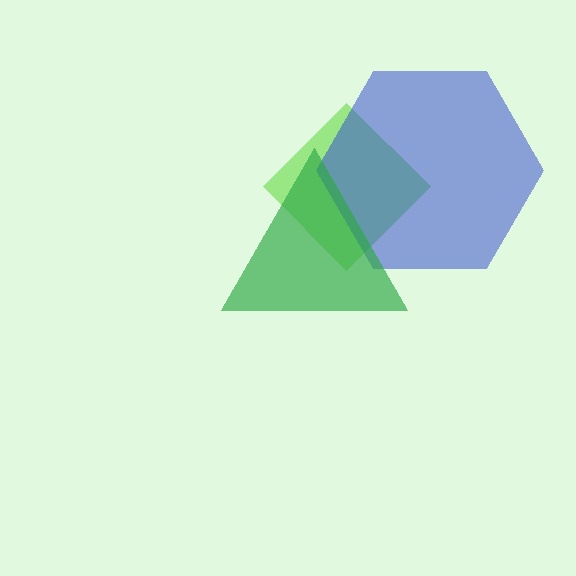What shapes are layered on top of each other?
The layered shapes are: a lime diamond, a blue hexagon, a green triangle.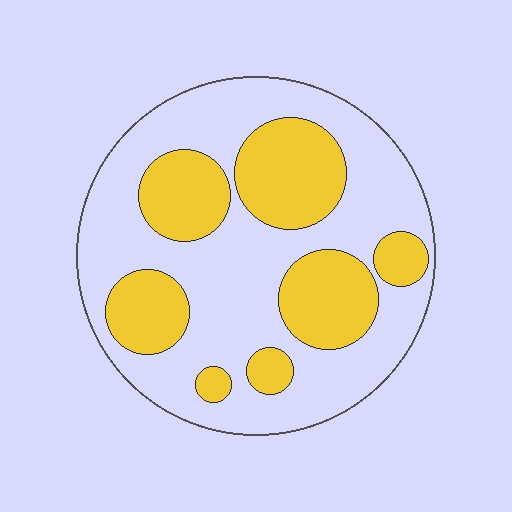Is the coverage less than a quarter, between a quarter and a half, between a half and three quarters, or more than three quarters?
Between a quarter and a half.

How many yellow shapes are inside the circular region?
7.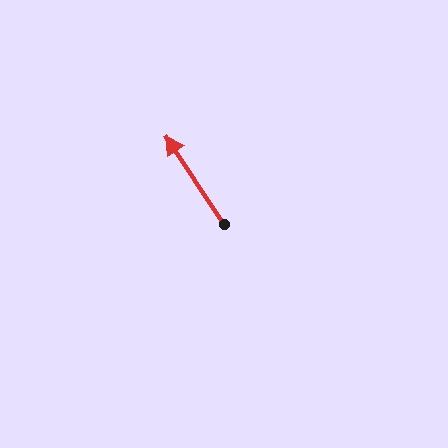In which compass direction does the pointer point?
Northwest.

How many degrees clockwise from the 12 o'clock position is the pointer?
Approximately 327 degrees.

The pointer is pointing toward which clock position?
Roughly 11 o'clock.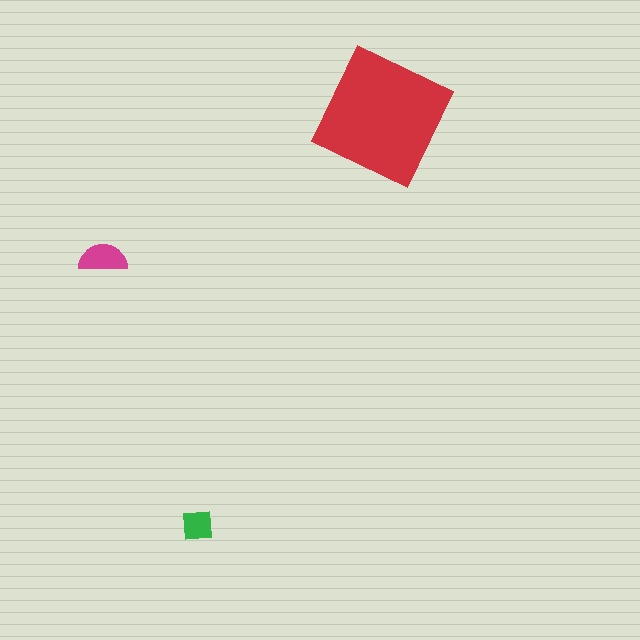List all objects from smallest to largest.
The green square, the magenta semicircle, the red square.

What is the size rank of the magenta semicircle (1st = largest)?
2nd.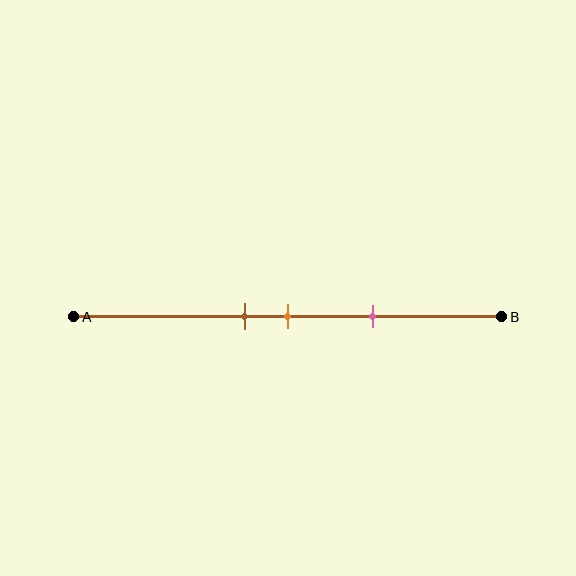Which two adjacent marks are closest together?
The brown and orange marks are the closest adjacent pair.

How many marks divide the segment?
There are 3 marks dividing the segment.